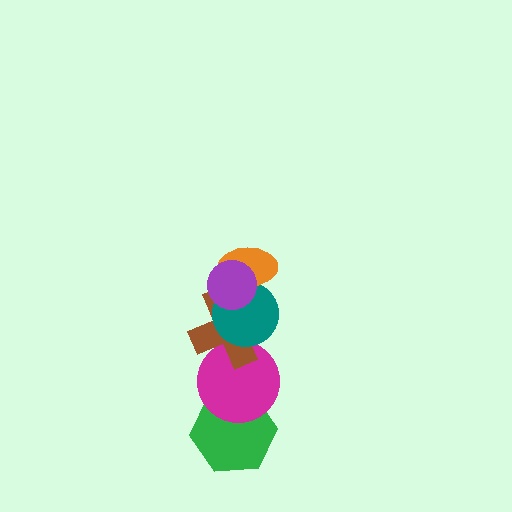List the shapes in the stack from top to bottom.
From top to bottom: the purple circle, the orange ellipse, the teal circle, the brown cross, the magenta circle, the green hexagon.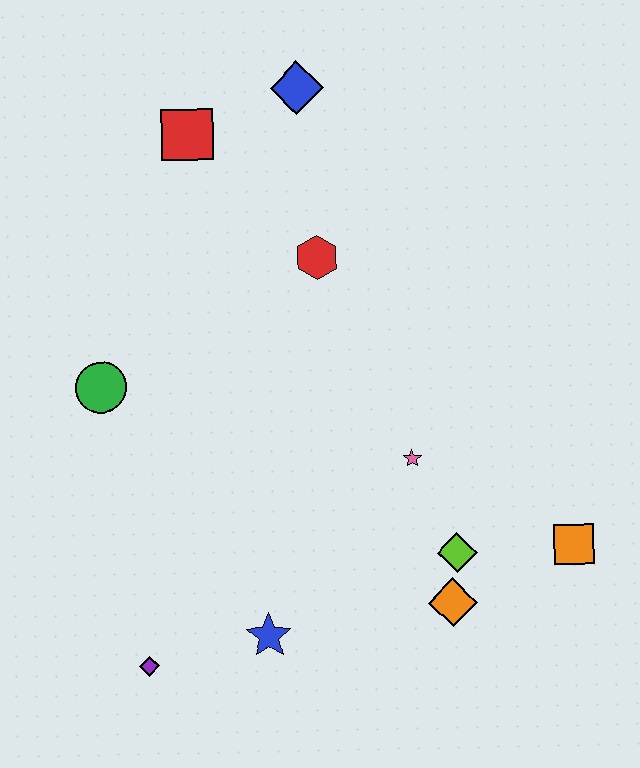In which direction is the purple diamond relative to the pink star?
The purple diamond is to the left of the pink star.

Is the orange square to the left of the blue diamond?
No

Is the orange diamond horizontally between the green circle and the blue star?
No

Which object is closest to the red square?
The blue diamond is closest to the red square.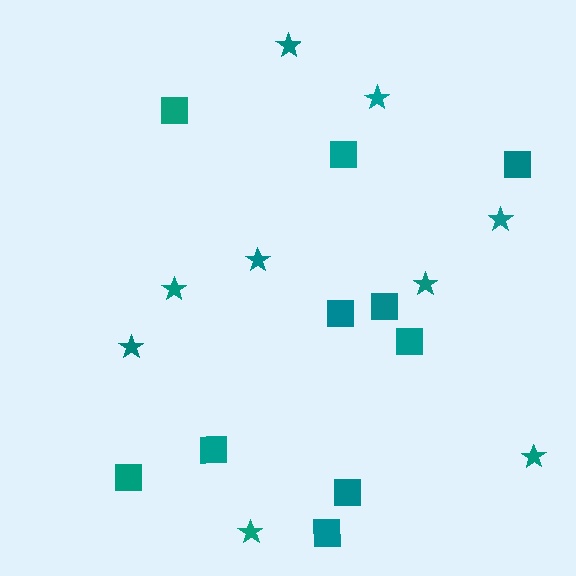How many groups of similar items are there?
There are 2 groups: one group of squares (10) and one group of stars (9).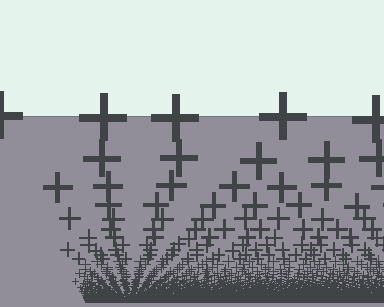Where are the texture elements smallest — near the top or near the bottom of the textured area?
Near the bottom.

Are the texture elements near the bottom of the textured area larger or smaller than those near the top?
Smaller. The gradient is inverted — elements near the bottom are smaller and denser.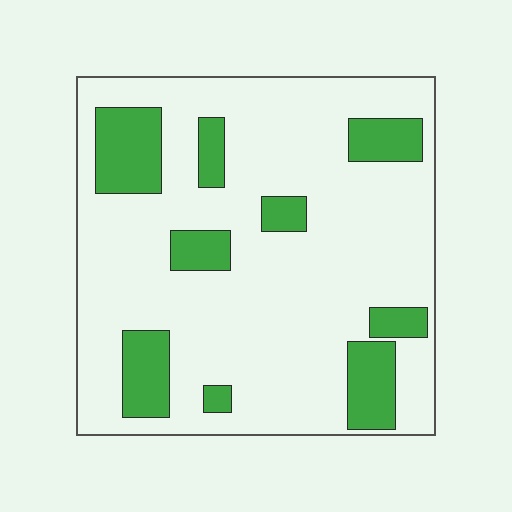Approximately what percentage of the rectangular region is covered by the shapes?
Approximately 20%.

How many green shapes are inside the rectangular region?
9.